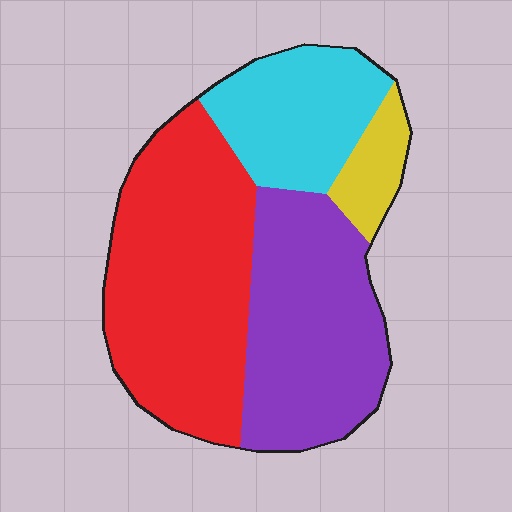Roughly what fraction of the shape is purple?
Purple takes up between a sixth and a third of the shape.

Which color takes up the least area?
Yellow, at roughly 5%.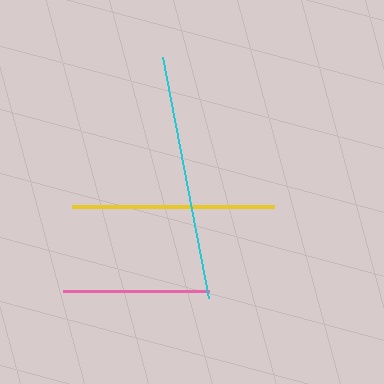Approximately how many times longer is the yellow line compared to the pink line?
The yellow line is approximately 1.4 times the length of the pink line.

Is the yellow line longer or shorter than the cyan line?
The cyan line is longer than the yellow line.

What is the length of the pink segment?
The pink segment is approximately 146 pixels long.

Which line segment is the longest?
The cyan line is the longest at approximately 245 pixels.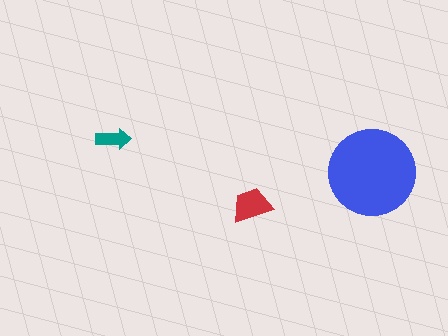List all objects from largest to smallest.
The blue circle, the red trapezoid, the teal arrow.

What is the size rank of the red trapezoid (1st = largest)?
2nd.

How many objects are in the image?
There are 3 objects in the image.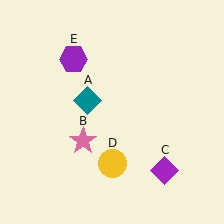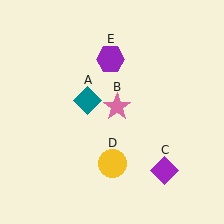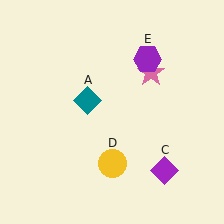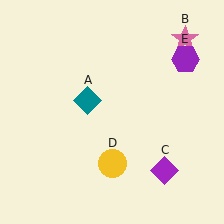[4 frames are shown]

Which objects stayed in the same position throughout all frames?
Teal diamond (object A) and purple diamond (object C) and yellow circle (object D) remained stationary.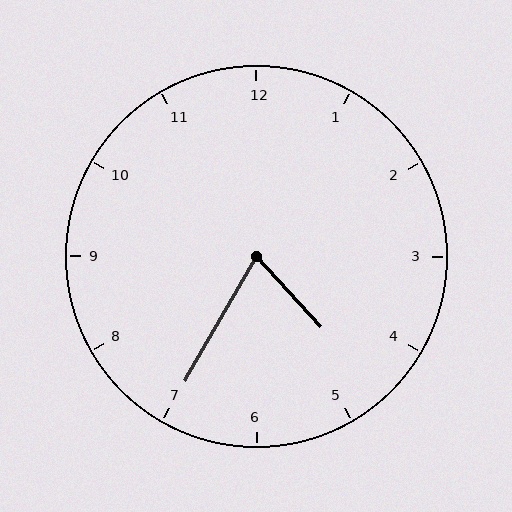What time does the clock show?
4:35.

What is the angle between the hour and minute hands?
Approximately 72 degrees.